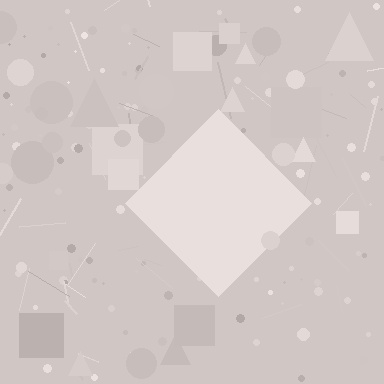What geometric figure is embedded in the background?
A diamond is embedded in the background.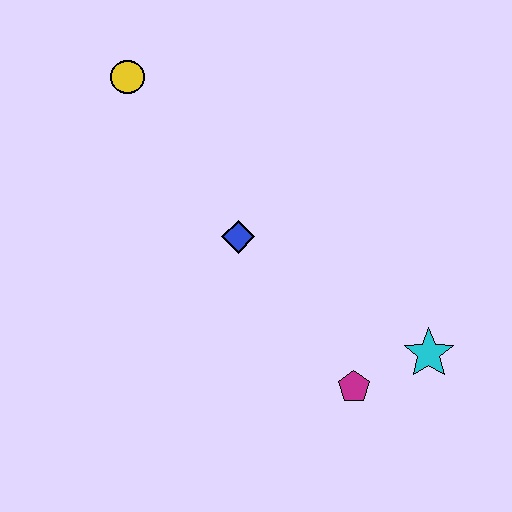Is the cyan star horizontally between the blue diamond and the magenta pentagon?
No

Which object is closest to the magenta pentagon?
The cyan star is closest to the magenta pentagon.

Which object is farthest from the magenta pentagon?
The yellow circle is farthest from the magenta pentagon.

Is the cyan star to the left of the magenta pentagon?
No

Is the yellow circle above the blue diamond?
Yes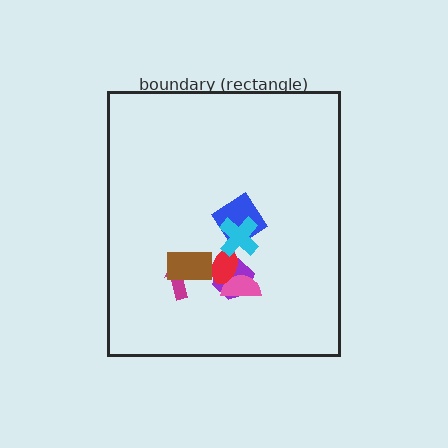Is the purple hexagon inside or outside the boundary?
Inside.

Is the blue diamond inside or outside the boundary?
Inside.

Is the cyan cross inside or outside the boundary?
Inside.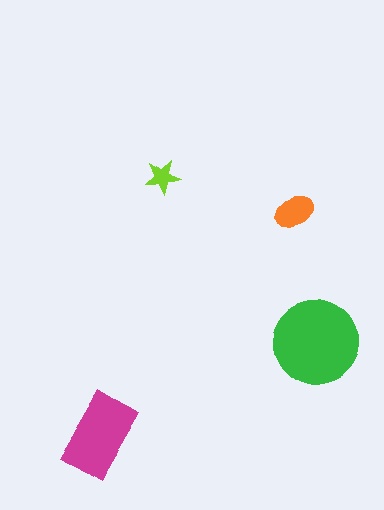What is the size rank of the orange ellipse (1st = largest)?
3rd.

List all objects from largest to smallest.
The green circle, the magenta rectangle, the orange ellipse, the lime star.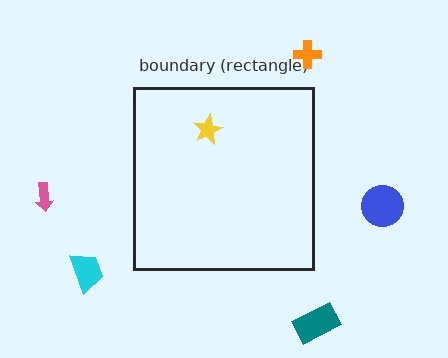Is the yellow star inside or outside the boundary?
Inside.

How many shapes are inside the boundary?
1 inside, 5 outside.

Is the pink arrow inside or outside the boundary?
Outside.